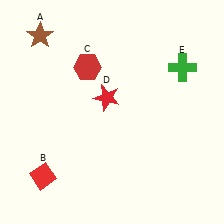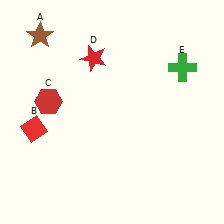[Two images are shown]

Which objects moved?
The objects that moved are: the red diamond (B), the red hexagon (C), the red star (D).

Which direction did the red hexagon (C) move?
The red hexagon (C) moved left.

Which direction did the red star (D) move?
The red star (D) moved up.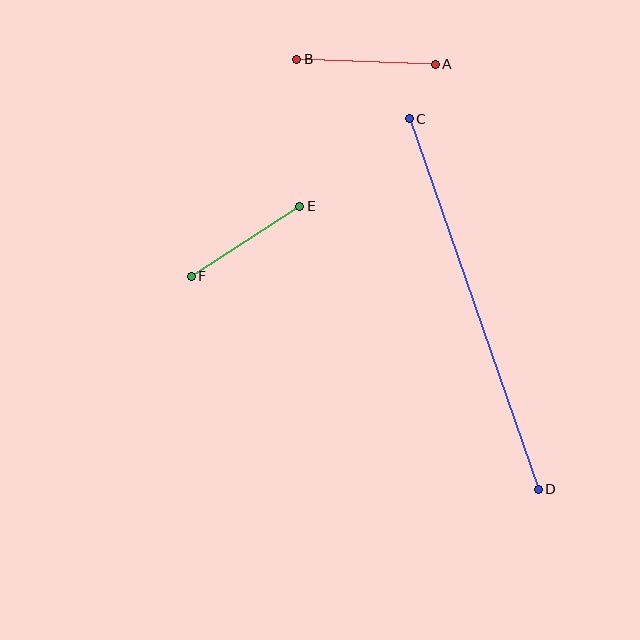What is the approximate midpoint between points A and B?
The midpoint is at approximately (366, 62) pixels.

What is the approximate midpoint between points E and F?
The midpoint is at approximately (246, 241) pixels.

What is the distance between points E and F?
The distance is approximately 130 pixels.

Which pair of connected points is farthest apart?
Points C and D are farthest apart.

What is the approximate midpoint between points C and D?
The midpoint is at approximately (474, 304) pixels.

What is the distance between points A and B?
The distance is approximately 139 pixels.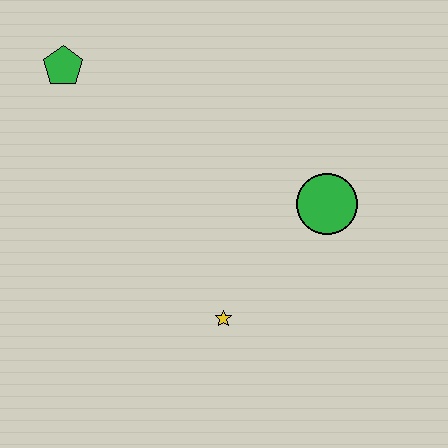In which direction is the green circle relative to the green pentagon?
The green circle is to the right of the green pentagon.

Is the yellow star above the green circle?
No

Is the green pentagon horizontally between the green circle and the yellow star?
No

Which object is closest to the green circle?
The yellow star is closest to the green circle.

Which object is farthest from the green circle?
The green pentagon is farthest from the green circle.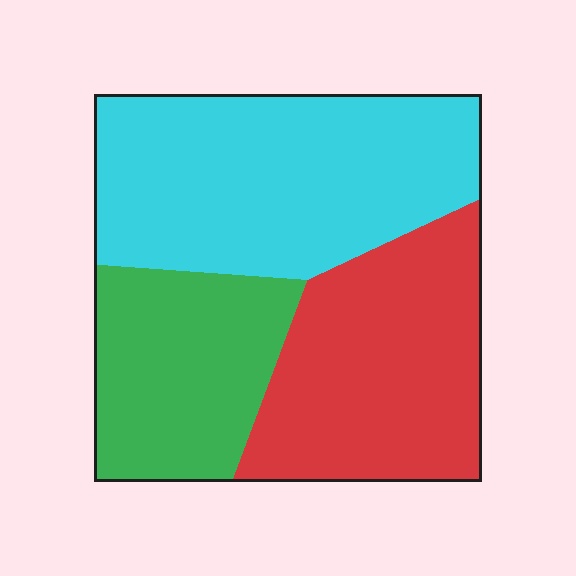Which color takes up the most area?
Cyan, at roughly 40%.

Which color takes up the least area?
Green, at roughly 25%.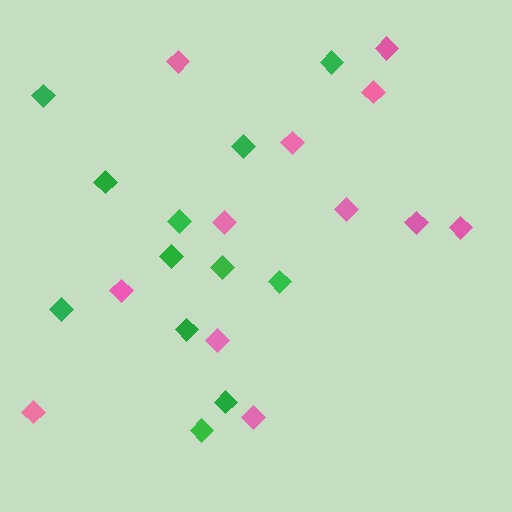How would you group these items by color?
There are 2 groups: one group of pink diamonds (12) and one group of green diamonds (12).